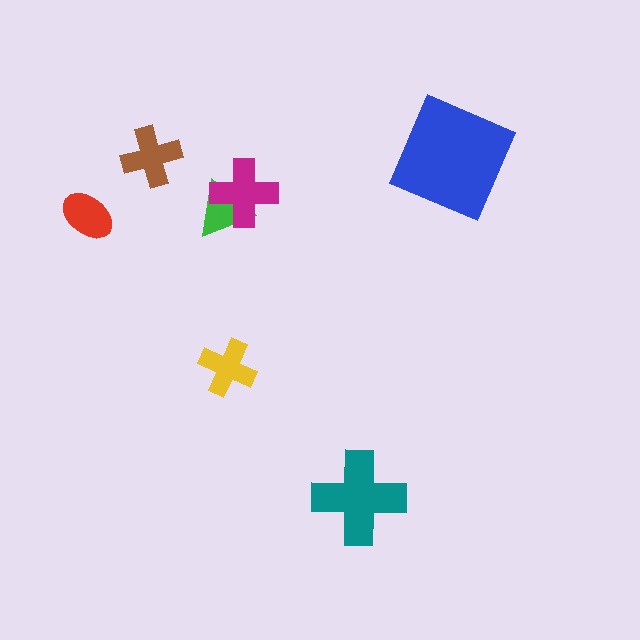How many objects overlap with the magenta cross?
1 object overlaps with the magenta cross.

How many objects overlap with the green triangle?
1 object overlaps with the green triangle.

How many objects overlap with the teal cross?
0 objects overlap with the teal cross.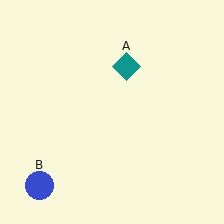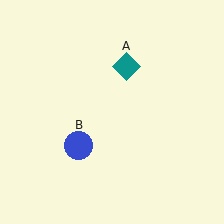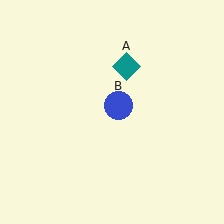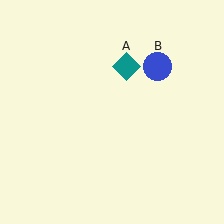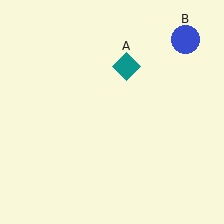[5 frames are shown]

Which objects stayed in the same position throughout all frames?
Teal diamond (object A) remained stationary.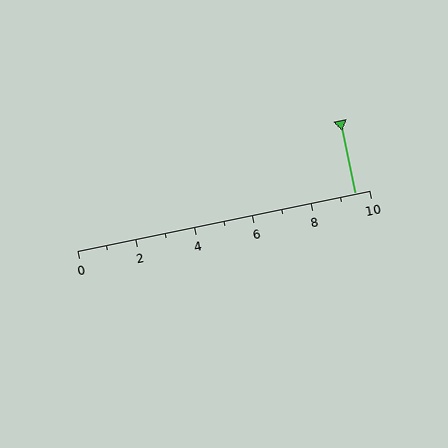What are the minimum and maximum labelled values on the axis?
The axis runs from 0 to 10.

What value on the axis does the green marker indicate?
The marker indicates approximately 9.5.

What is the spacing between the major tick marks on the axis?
The major ticks are spaced 2 apart.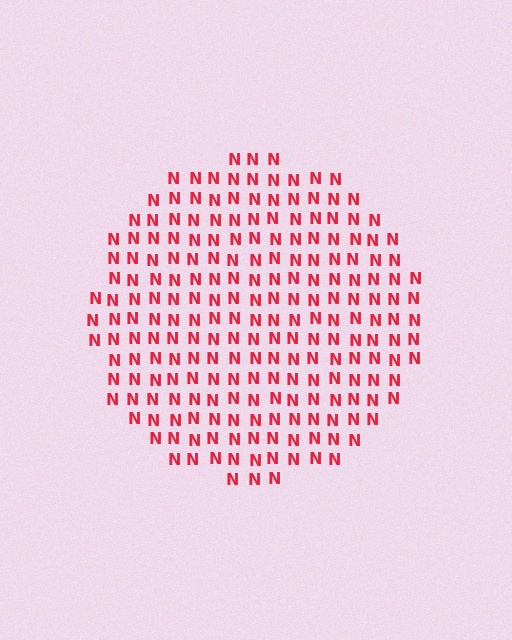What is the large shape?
The large shape is a circle.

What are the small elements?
The small elements are letter N's.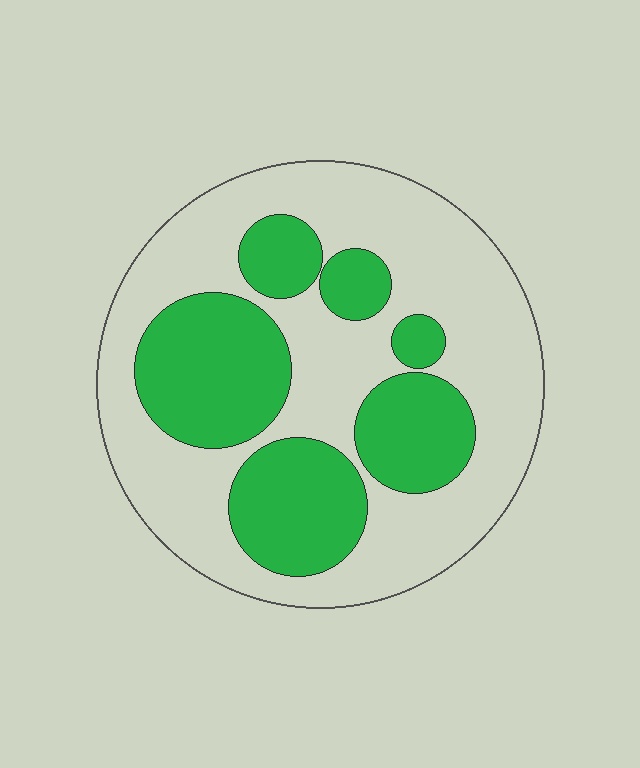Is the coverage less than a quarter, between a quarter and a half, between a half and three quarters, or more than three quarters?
Between a quarter and a half.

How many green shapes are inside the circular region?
6.